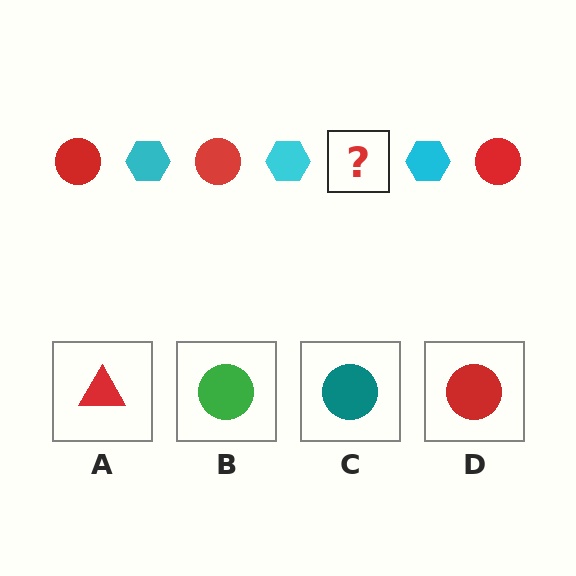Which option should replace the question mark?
Option D.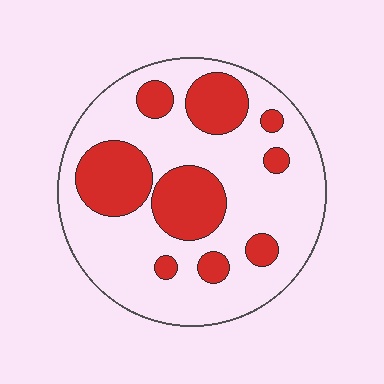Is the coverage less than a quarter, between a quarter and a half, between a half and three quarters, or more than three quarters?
Between a quarter and a half.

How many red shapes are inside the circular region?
9.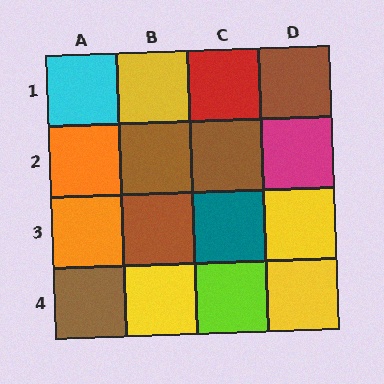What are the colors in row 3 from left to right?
Orange, brown, teal, yellow.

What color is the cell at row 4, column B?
Yellow.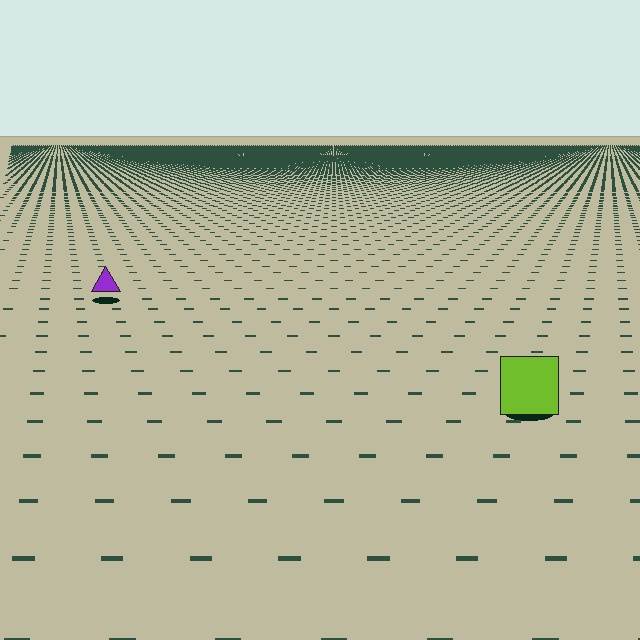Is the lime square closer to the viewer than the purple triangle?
Yes. The lime square is closer — you can tell from the texture gradient: the ground texture is coarser near it.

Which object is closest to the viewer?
The lime square is closest. The texture marks near it are larger and more spread out.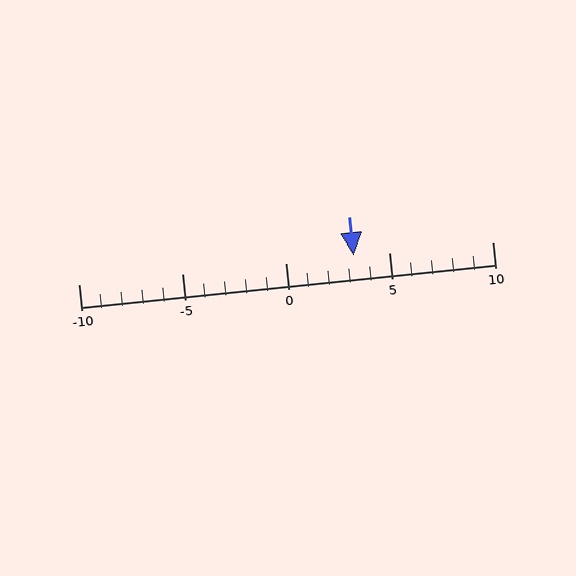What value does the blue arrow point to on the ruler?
The blue arrow points to approximately 3.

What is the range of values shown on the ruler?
The ruler shows values from -10 to 10.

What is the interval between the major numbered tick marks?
The major tick marks are spaced 5 units apart.